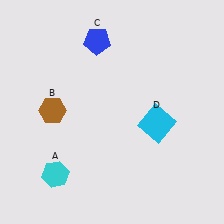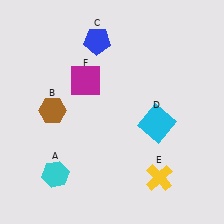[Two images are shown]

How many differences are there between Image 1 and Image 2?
There are 2 differences between the two images.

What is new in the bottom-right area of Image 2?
A yellow cross (E) was added in the bottom-right area of Image 2.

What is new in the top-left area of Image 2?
A magenta square (F) was added in the top-left area of Image 2.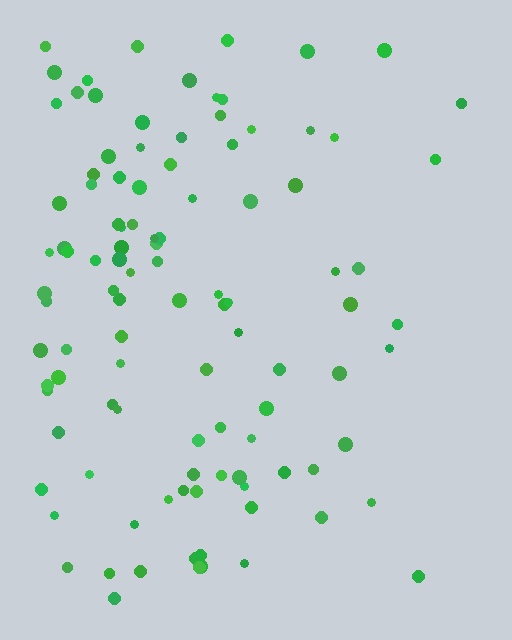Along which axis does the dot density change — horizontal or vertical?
Horizontal.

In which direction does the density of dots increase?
From right to left, with the left side densest.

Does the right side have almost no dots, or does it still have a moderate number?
Still a moderate number, just noticeably fewer than the left.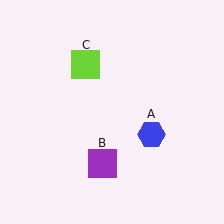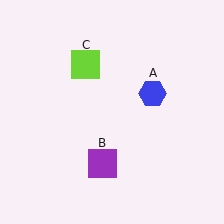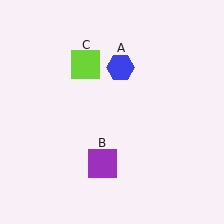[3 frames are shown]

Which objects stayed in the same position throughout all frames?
Purple square (object B) and lime square (object C) remained stationary.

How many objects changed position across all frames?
1 object changed position: blue hexagon (object A).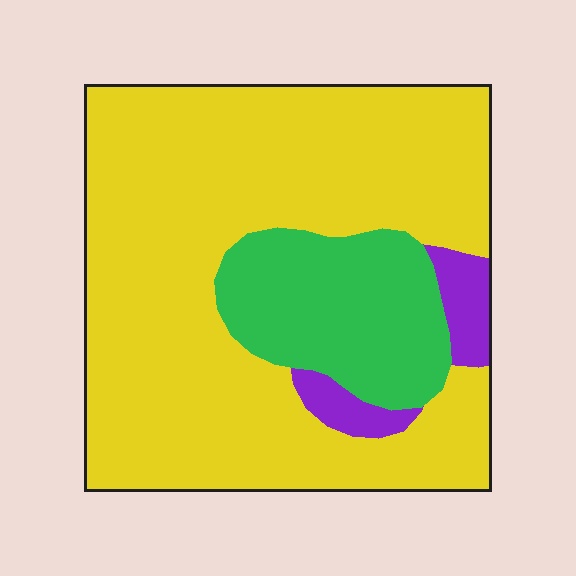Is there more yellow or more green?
Yellow.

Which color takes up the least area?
Purple, at roughly 5%.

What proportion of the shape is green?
Green takes up about one fifth (1/5) of the shape.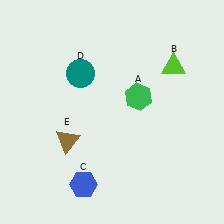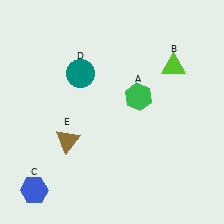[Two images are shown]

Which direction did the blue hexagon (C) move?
The blue hexagon (C) moved left.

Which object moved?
The blue hexagon (C) moved left.